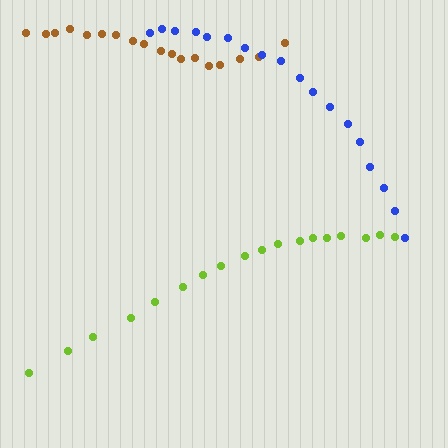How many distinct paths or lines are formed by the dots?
There are 3 distinct paths.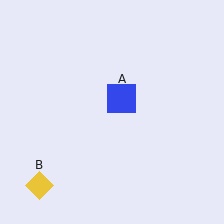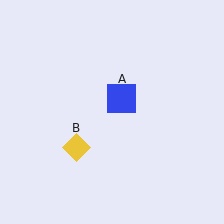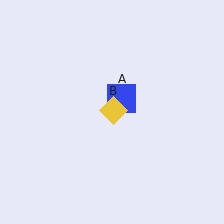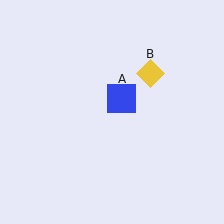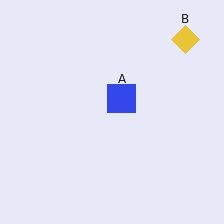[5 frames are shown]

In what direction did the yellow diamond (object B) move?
The yellow diamond (object B) moved up and to the right.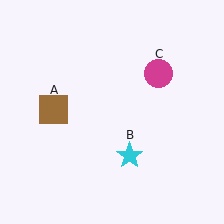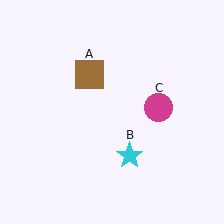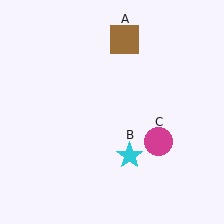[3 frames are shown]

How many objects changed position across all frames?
2 objects changed position: brown square (object A), magenta circle (object C).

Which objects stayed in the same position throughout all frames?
Cyan star (object B) remained stationary.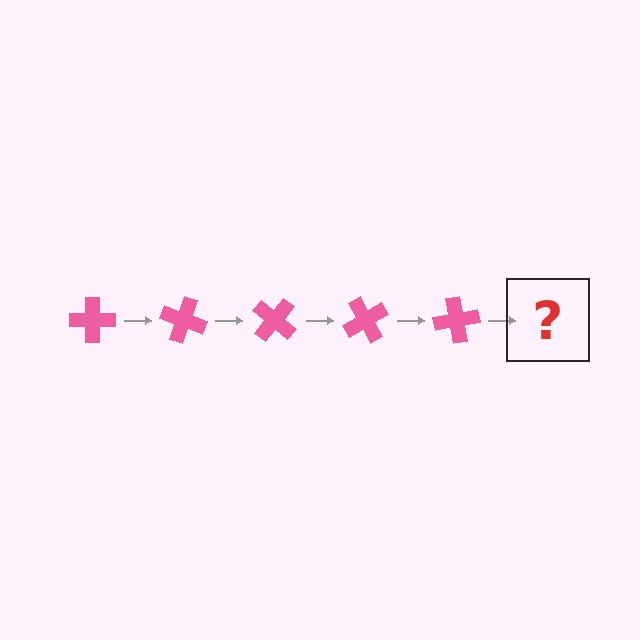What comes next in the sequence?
The next element should be a pink cross rotated 100 degrees.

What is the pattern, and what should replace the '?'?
The pattern is that the cross rotates 20 degrees each step. The '?' should be a pink cross rotated 100 degrees.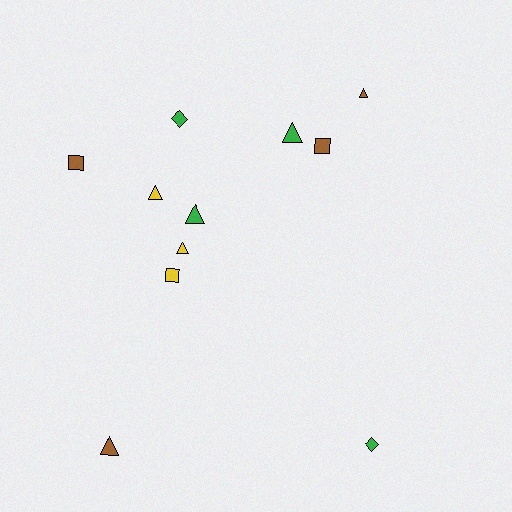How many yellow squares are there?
There is 1 yellow square.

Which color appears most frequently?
Brown, with 4 objects.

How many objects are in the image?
There are 11 objects.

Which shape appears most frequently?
Triangle, with 6 objects.